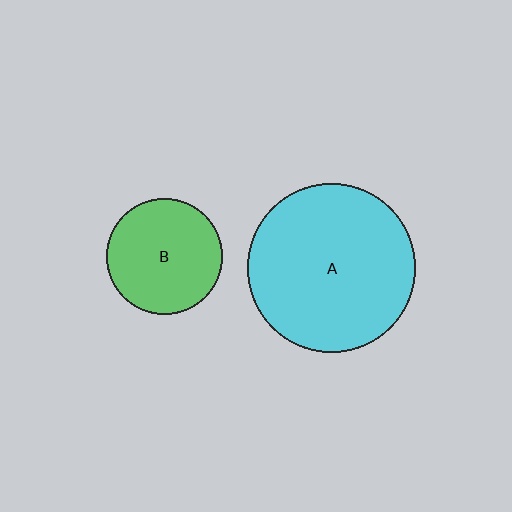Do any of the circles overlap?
No, none of the circles overlap.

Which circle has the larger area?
Circle A (cyan).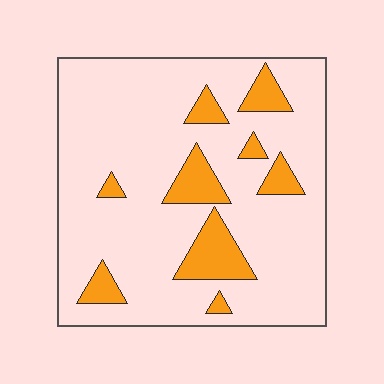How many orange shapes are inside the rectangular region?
9.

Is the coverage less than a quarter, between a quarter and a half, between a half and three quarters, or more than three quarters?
Less than a quarter.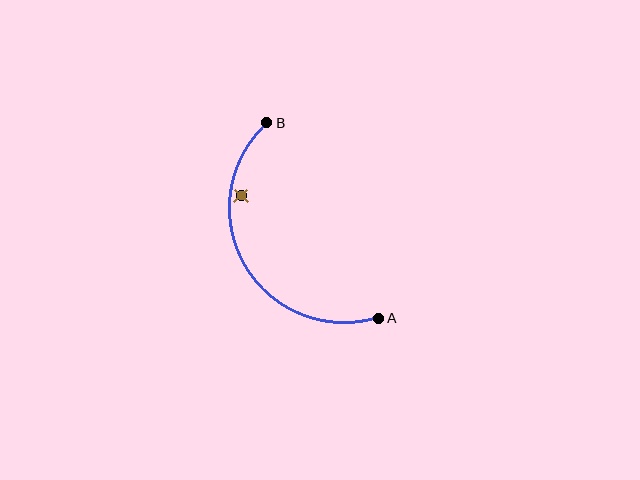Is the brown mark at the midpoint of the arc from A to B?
No — the brown mark does not lie on the arc at all. It sits slightly inside the curve.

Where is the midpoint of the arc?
The arc midpoint is the point on the curve farthest from the straight line joining A and B. It sits to the left of that line.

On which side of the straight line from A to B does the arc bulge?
The arc bulges to the left of the straight line connecting A and B.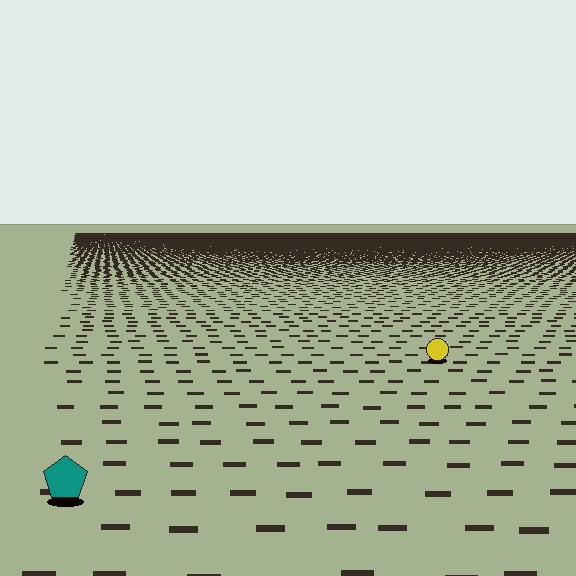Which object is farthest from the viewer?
The yellow circle is farthest from the viewer. It appears smaller and the ground texture around it is denser.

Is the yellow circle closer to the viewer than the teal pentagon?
No. The teal pentagon is closer — you can tell from the texture gradient: the ground texture is coarser near it.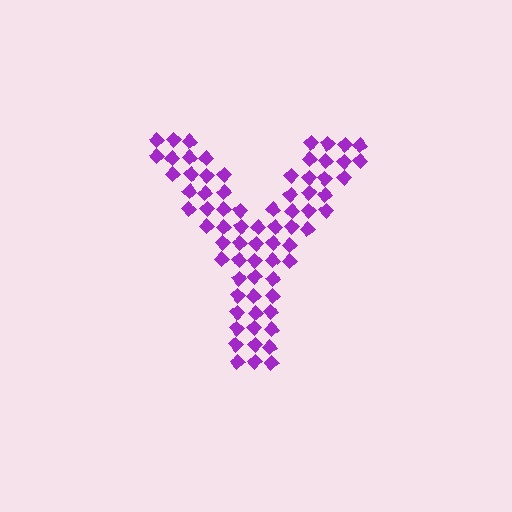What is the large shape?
The large shape is the letter Y.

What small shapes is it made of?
It is made of small diamonds.